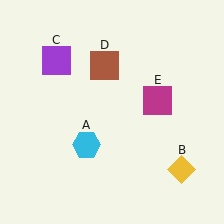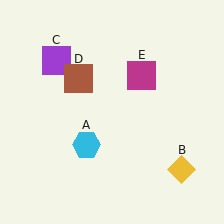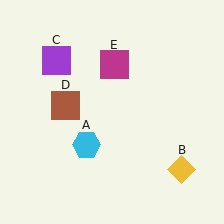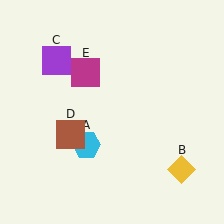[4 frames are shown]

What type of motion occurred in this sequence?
The brown square (object D), magenta square (object E) rotated counterclockwise around the center of the scene.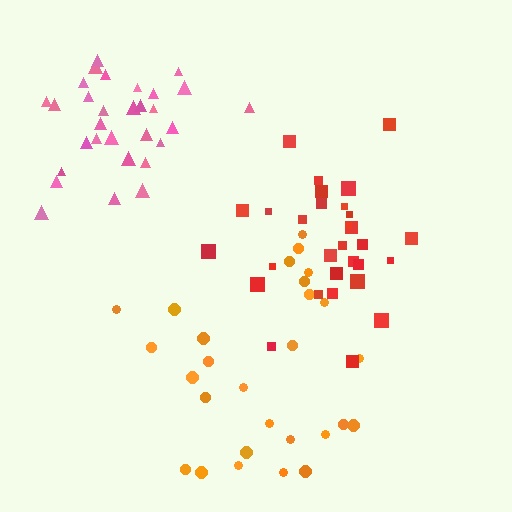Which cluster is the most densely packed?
Pink.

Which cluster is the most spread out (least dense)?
Orange.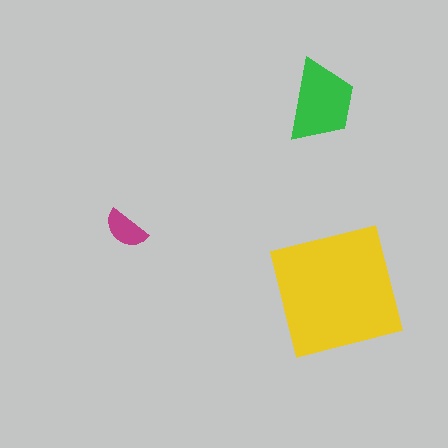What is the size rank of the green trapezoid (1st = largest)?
2nd.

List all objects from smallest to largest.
The magenta semicircle, the green trapezoid, the yellow square.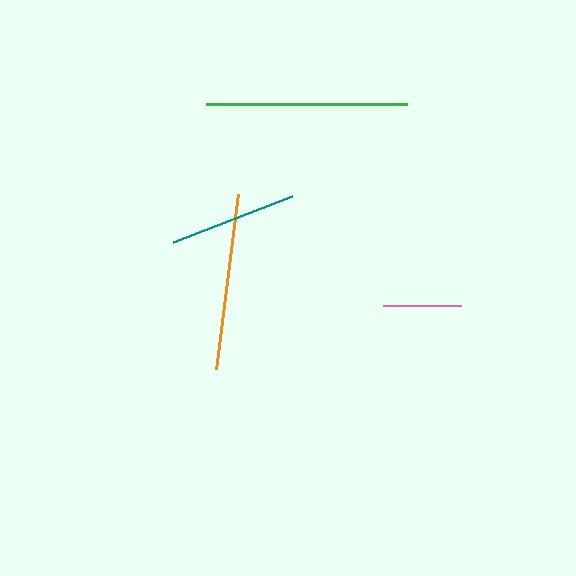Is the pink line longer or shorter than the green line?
The green line is longer than the pink line.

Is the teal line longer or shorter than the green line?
The green line is longer than the teal line.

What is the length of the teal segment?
The teal segment is approximately 128 pixels long.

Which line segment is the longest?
The green line is the longest at approximately 201 pixels.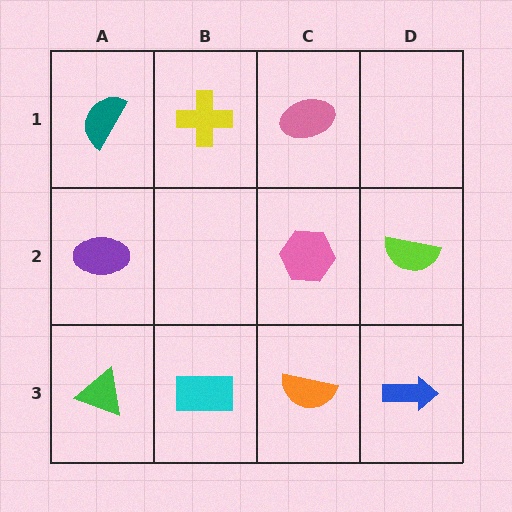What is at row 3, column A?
A green triangle.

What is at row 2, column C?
A pink hexagon.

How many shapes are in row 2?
3 shapes.